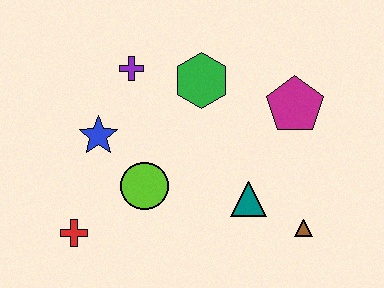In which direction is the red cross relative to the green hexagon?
The red cross is below the green hexagon.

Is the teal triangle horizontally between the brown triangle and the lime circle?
Yes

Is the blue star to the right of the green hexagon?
No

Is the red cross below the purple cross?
Yes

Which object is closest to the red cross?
The lime circle is closest to the red cross.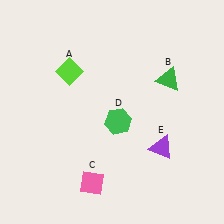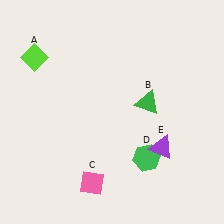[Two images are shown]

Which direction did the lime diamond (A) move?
The lime diamond (A) moved left.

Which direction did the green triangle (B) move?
The green triangle (B) moved down.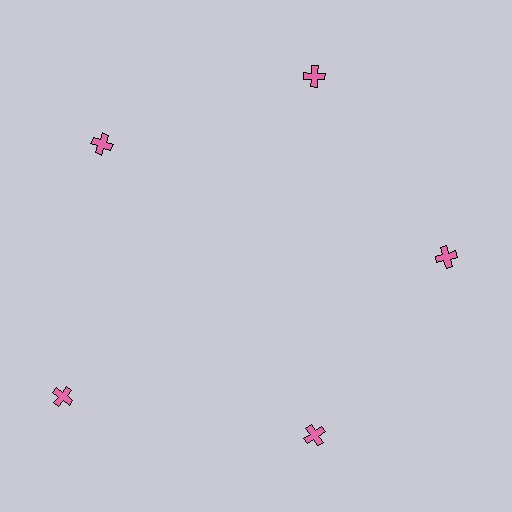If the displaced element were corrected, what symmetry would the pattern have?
It would have 5-fold rotational symmetry — the pattern would map onto itself every 72 degrees.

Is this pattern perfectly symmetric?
No. The 5 pink crosses are arranged in a ring, but one element near the 8 o'clock position is pushed outward from the center, breaking the 5-fold rotational symmetry.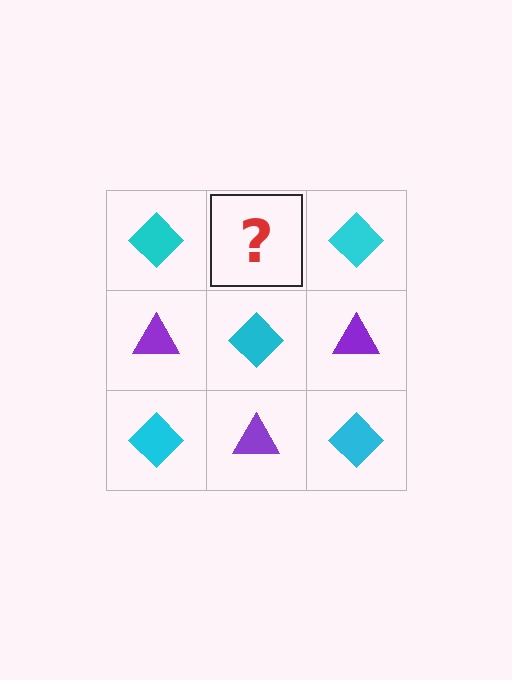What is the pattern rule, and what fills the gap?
The rule is that it alternates cyan diamond and purple triangle in a checkerboard pattern. The gap should be filled with a purple triangle.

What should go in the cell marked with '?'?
The missing cell should contain a purple triangle.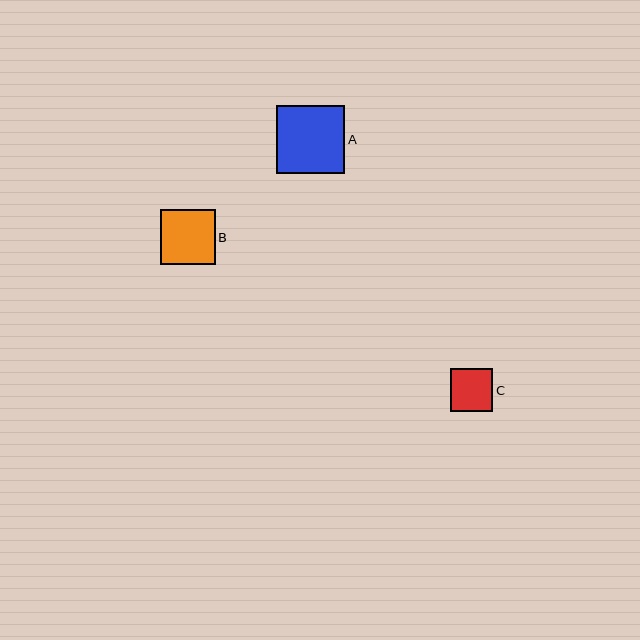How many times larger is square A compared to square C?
Square A is approximately 1.6 times the size of square C.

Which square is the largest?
Square A is the largest with a size of approximately 69 pixels.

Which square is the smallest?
Square C is the smallest with a size of approximately 43 pixels.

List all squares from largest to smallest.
From largest to smallest: A, B, C.